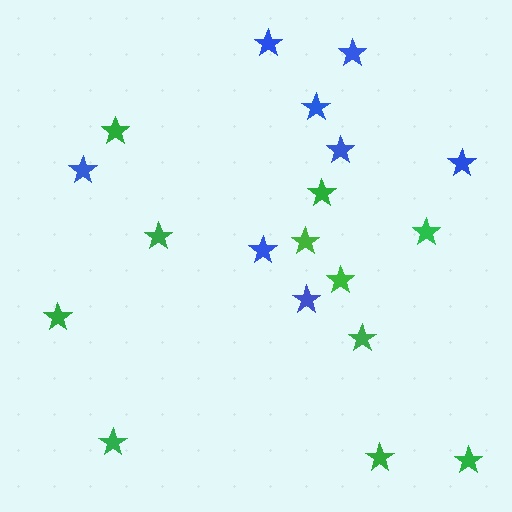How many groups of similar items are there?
There are 2 groups: one group of green stars (11) and one group of blue stars (8).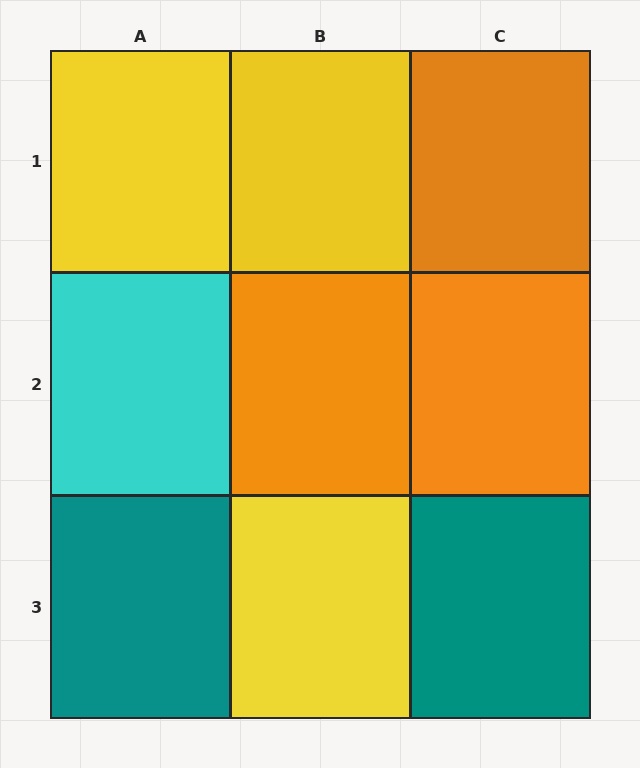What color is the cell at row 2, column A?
Cyan.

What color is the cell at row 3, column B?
Yellow.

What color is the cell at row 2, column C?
Orange.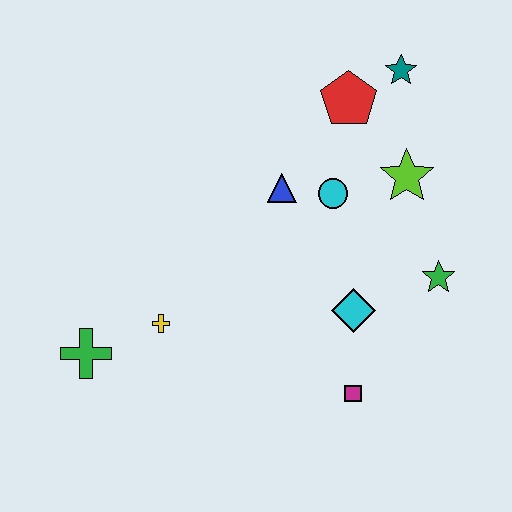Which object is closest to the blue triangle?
The cyan circle is closest to the blue triangle.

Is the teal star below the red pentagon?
No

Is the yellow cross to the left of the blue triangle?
Yes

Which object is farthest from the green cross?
The teal star is farthest from the green cross.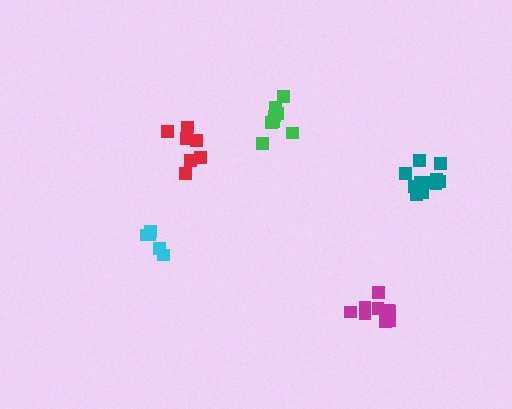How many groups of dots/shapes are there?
There are 5 groups.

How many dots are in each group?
Group 1: 5 dots, Group 2: 10 dots, Group 3: 8 dots, Group 4: 7 dots, Group 5: 11 dots (41 total).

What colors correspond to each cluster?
The clusters are colored: cyan, magenta, green, red, teal.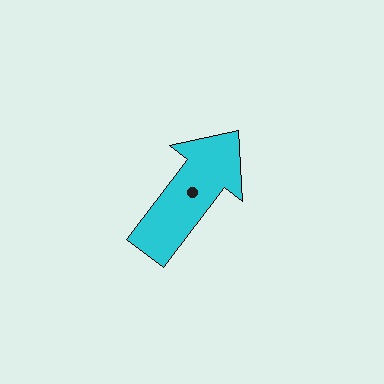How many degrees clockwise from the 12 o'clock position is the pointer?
Approximately 37 degrees.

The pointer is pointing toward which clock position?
Roughly 1 o'clock.